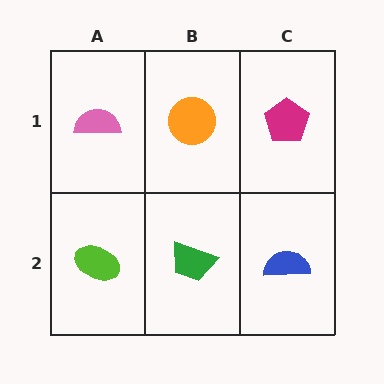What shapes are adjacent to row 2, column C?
A magenta pentagon (row 1, column C), a green trapezoid (row 2, column B).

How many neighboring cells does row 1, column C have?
2.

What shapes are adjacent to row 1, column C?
A blue semicircle (row 2, column C), an orange circle (row 1, column B).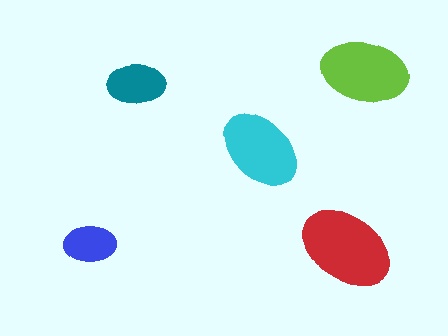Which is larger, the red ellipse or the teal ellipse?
The red one.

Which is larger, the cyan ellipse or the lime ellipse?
The lime one.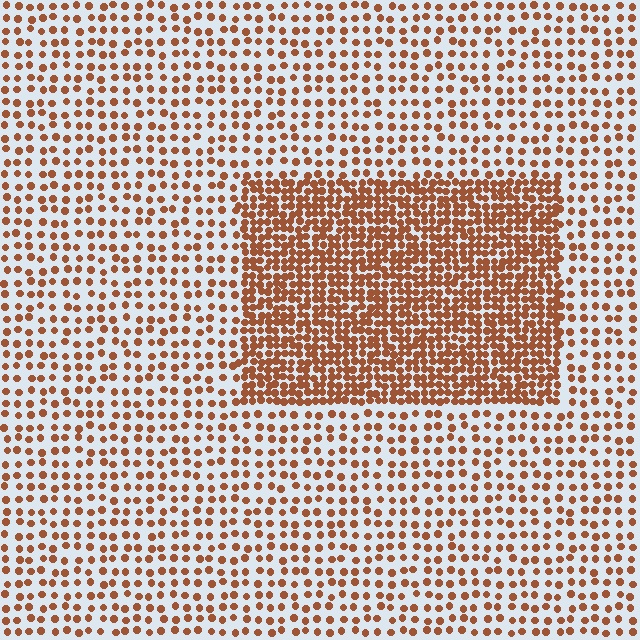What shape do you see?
I see a rectangle.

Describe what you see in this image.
The image contains small brown elements arranged at two different densities. A rectangle-shaped region is visible where the elements are more densely packed than the surrounding area.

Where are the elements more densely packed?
The elements are more densely packed inside the rectangle boundary.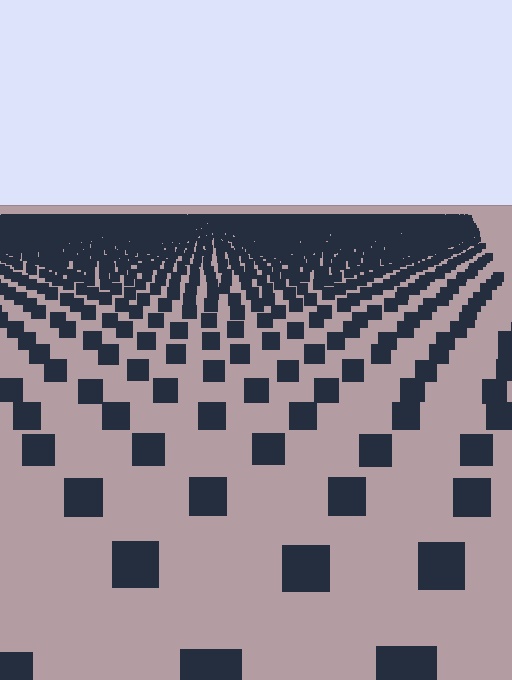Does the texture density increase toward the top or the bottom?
Density increases toward the top.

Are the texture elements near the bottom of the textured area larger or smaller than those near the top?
Larger. Near the bottom, elements are closer to the viewer and appear at a bigger on-screen size.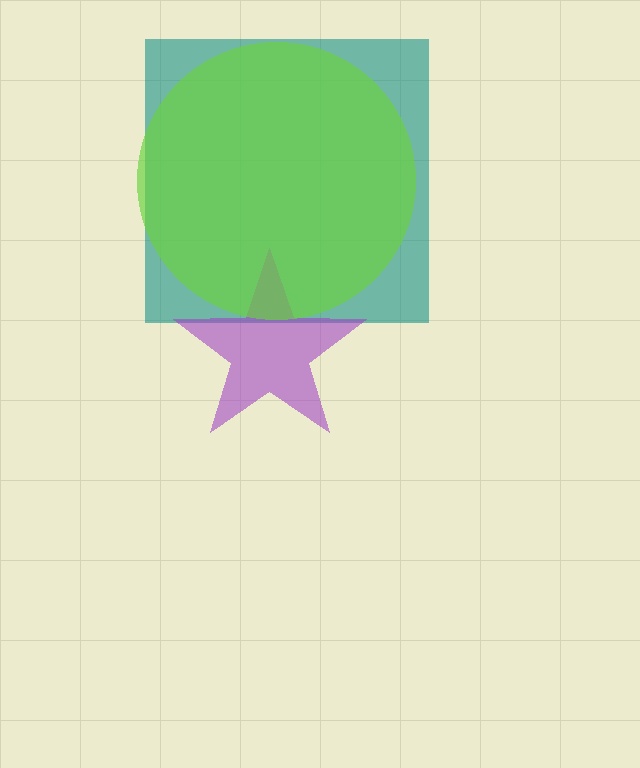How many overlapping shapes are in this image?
There are 3 overlapping shapes in the image.